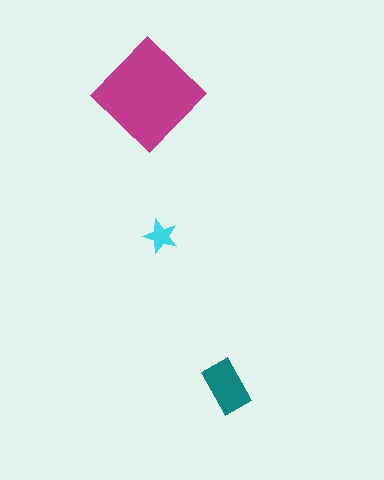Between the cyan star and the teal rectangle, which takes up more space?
The teal rectangle.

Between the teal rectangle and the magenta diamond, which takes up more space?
The magenta diamond.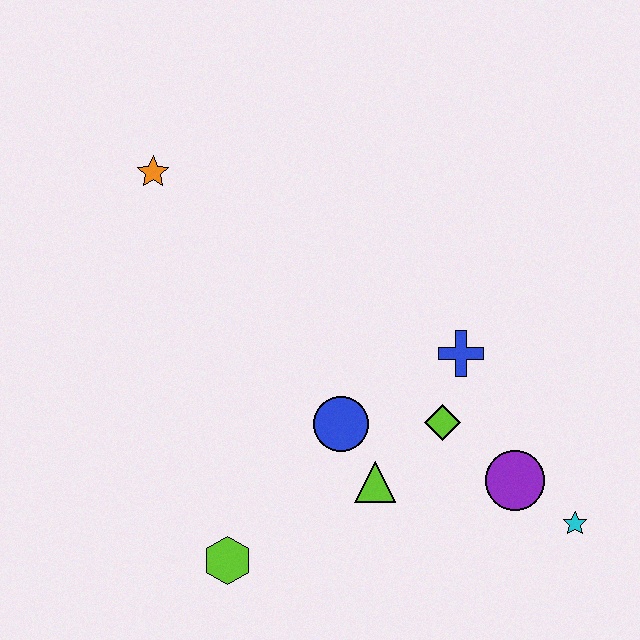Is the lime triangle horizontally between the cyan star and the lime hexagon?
Yes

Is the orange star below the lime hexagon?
No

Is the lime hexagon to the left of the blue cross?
Yes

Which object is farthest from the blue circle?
The orange star is farthest from the blue circle.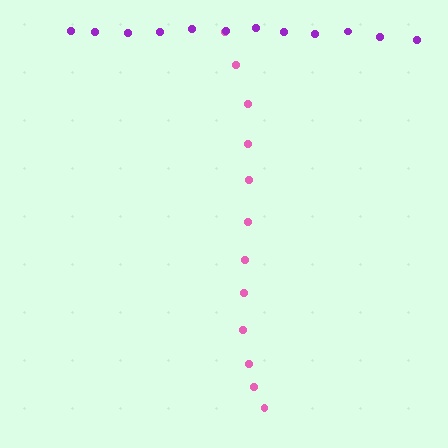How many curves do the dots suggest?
There are 2 distinct paths.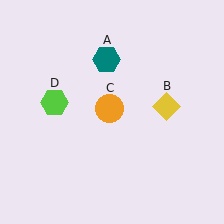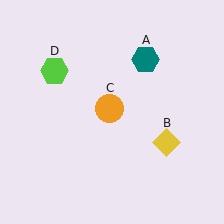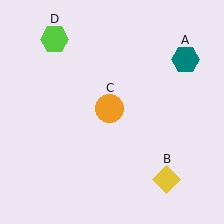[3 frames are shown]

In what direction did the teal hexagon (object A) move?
The teal hexagon (object A) moved right.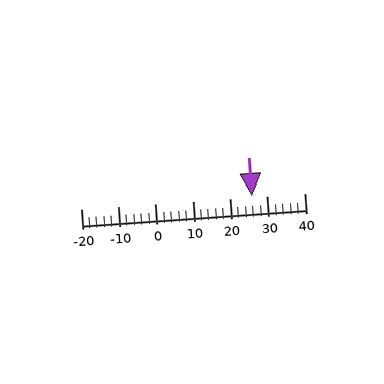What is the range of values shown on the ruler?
The ruler shows values from -20 to 40.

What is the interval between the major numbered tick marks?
The major tick marks are spaced 10 units apart.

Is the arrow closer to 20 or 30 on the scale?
The arrow is closer to 30.